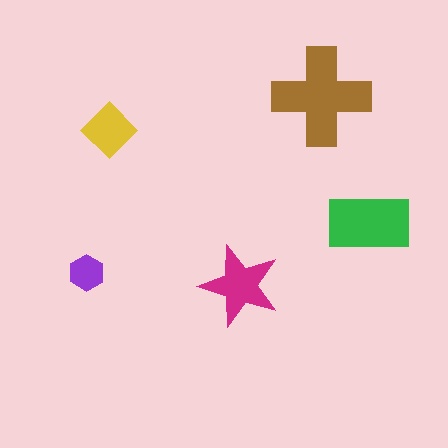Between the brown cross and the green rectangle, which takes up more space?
The brown cross.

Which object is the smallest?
The purple hexagon.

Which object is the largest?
The brown cross.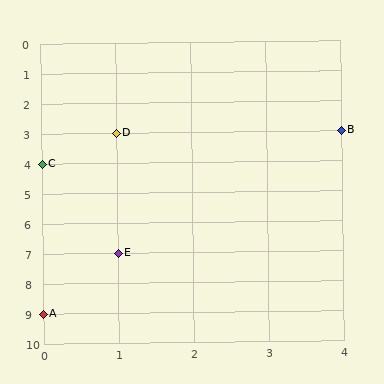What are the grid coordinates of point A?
Point A is at grid coordinates (0, 9).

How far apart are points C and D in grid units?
Points C and D are 1 column and 1 row apart (about 1.4 grid units diagonally).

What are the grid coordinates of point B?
Point B is at grid coordinates (4, 3).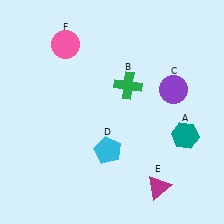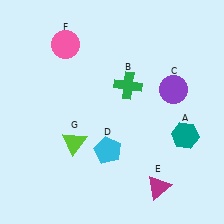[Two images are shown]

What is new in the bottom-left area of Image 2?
A lime triangle (G) was added in the bottom-left area of Image 2.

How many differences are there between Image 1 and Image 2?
There is 1 difference between the two images.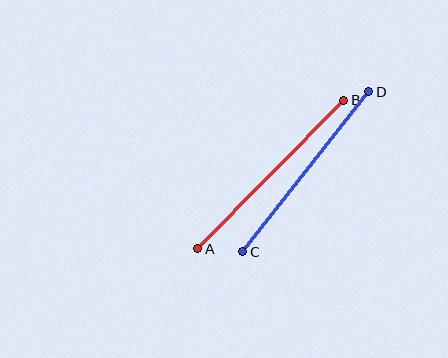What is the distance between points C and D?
The distance is approximately 204 pixels.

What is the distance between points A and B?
The distance is approximately 208 pixels.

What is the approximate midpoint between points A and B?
The midpoint is at approximately (271, 174) pixels.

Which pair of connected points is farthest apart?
Points A and B are farthest apart.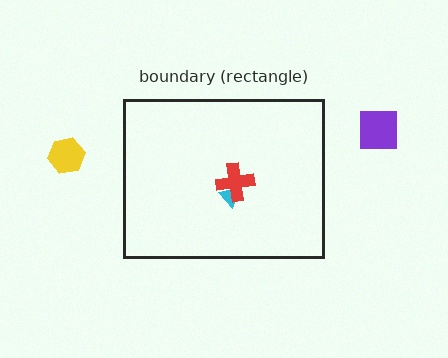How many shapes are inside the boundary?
2 inside, 2 outside.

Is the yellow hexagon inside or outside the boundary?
Outside.